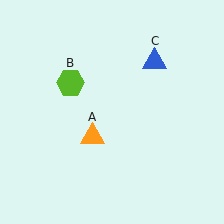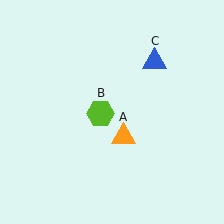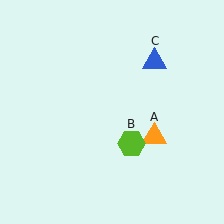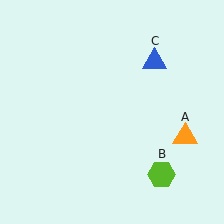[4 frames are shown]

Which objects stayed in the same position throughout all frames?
Blue triangle (object C) remained stationary.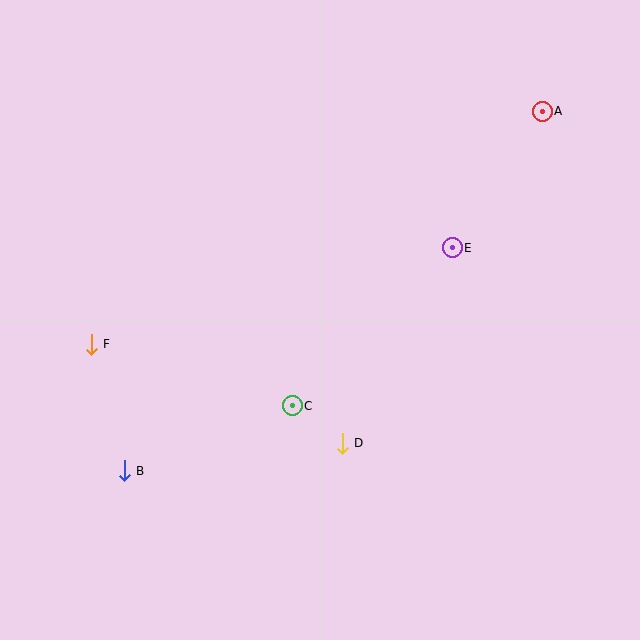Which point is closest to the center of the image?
Point C at (292, 406) is closest to the center.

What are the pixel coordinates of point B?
Point B is at (124, 471).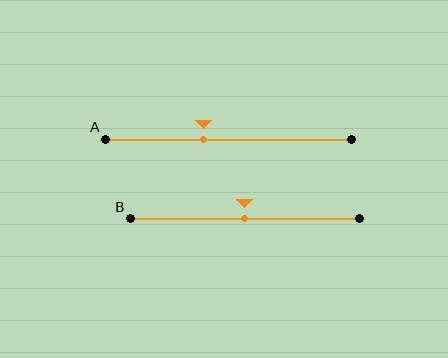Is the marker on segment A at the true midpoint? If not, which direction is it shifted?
No, the marker on segment A is shifted to the left by about 10% of the segment length.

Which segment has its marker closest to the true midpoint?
Segment B has its marker closest to the true midpoint.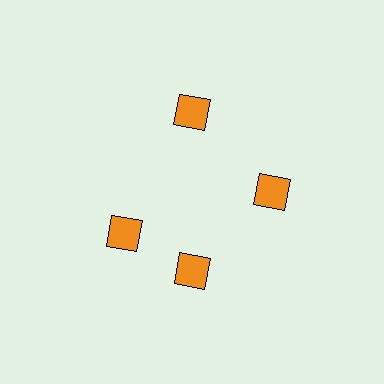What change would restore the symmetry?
The symmetry would be restored by rotating it back into even spacing with its neighbors so that all 4 diamonds sit at equal angles and equal distance from the center.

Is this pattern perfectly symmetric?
No. The 4 orange diamonds are arranged in a ring, but one element near the 9 o'clock position is rotated out of alignment along the ring, breaking the 4-fold rotational symmetry.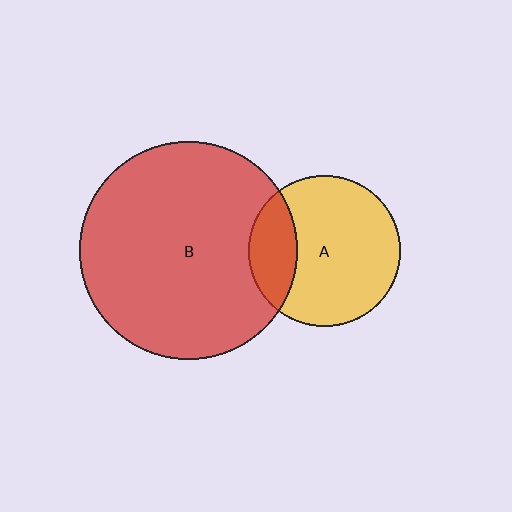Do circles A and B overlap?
Yes.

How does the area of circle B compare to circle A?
Approximately 2.1 times.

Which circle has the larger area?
Circle B (red).